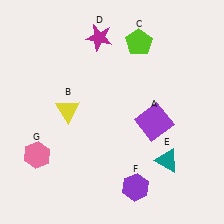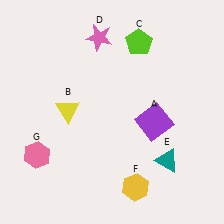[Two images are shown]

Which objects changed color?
D changed from magenta to pink. F changed from purple to yellow.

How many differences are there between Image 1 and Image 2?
There are 2 differences between the two images.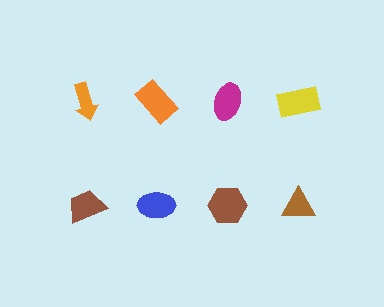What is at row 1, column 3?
A magenta ellipse.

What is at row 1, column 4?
A yellow rectangle.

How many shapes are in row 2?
4 shapes.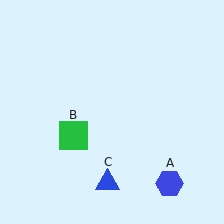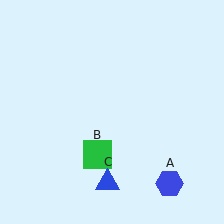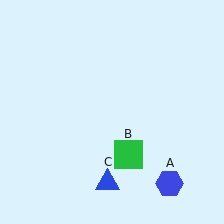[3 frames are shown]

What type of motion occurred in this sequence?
The green square (object B) rotated counterclockwise around the center of the scene.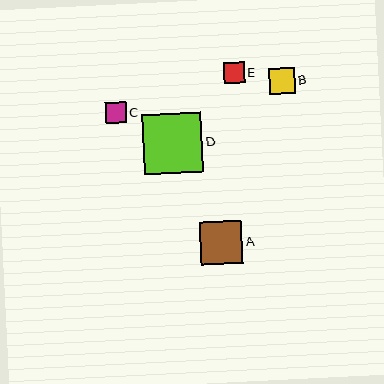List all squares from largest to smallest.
From largest to smallest: D, A, B, C, E.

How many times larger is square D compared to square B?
Square D is approximately 2.3 times the size of square B.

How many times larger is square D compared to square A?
Square D is approximately 1.4 times the size of square A.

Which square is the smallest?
Square E is the smallest with a size of approximately 21 pixels.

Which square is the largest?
Square D is the largest with a size of approximately 60 pixels.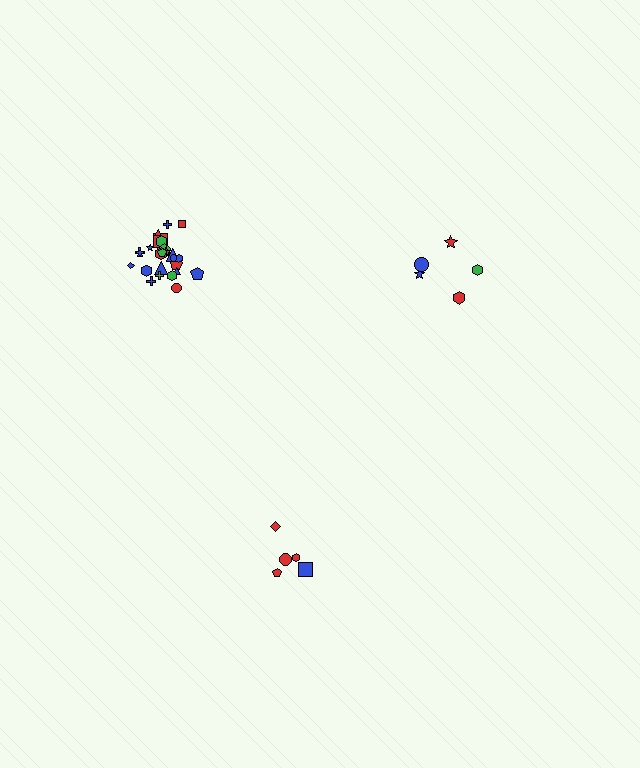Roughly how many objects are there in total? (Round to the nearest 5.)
Roughly 35 objects in total.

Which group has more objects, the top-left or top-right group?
The top-left group.